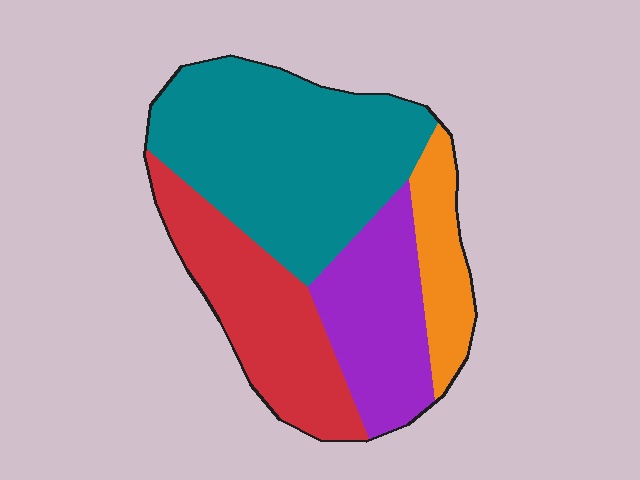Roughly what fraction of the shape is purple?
Purple takes up about one fifth (1/5) of the shape.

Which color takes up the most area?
Teal, at roughly 45%.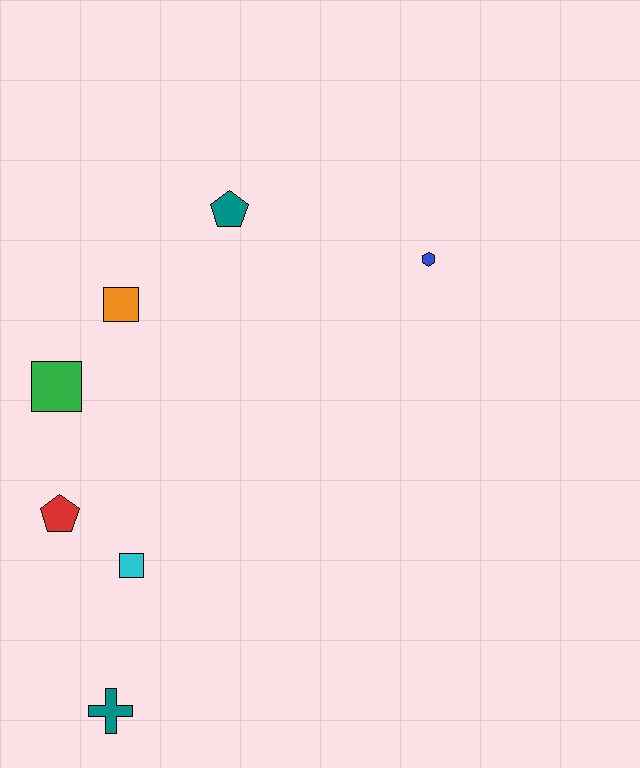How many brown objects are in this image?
There are no brown objects.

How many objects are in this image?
There are 7 objects.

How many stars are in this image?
There are no stars.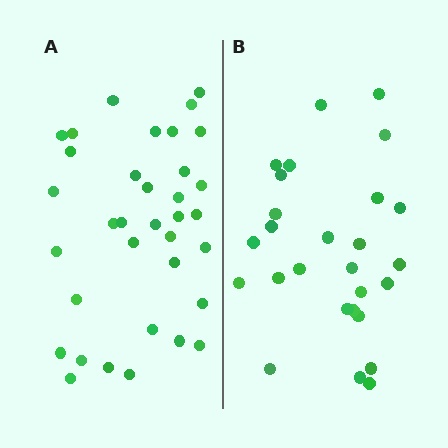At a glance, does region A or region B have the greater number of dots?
Region A (the left region) has more dots.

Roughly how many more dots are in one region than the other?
Region A has roughly 8 or so more dots than region B.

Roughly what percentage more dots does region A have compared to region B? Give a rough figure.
About 30% more.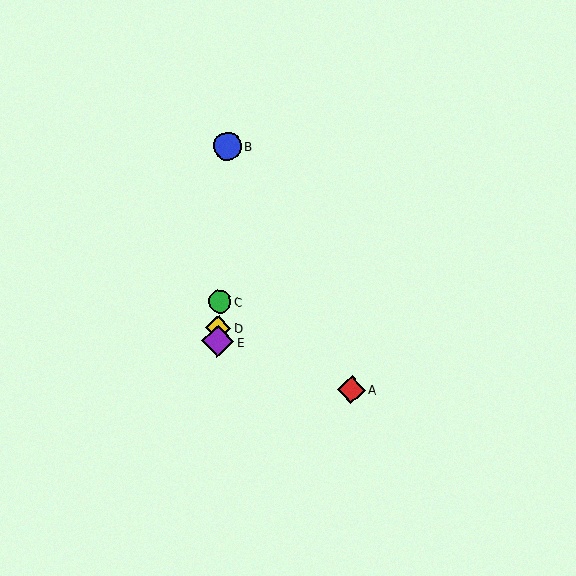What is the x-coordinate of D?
Object D is at x≈218.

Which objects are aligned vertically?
Objects B, C, D, E are aligned vertically.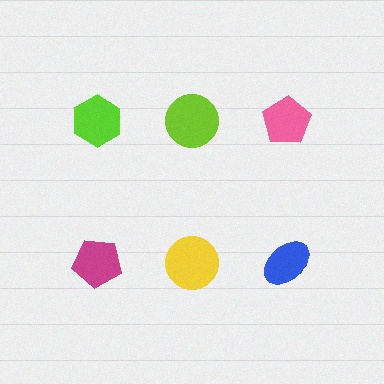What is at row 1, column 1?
A lime hexagon.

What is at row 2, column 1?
A magenta pentagon.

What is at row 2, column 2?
A yellow circle.